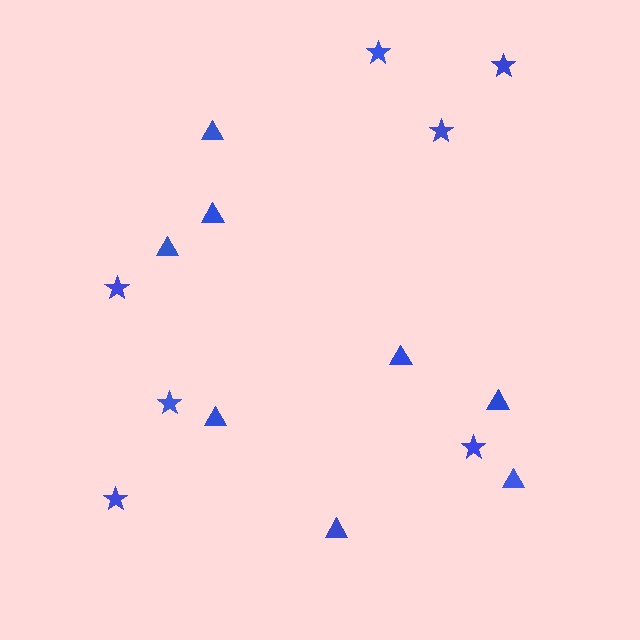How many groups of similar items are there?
There are 2 groups: one group of stars (7) and one group of triangles (8).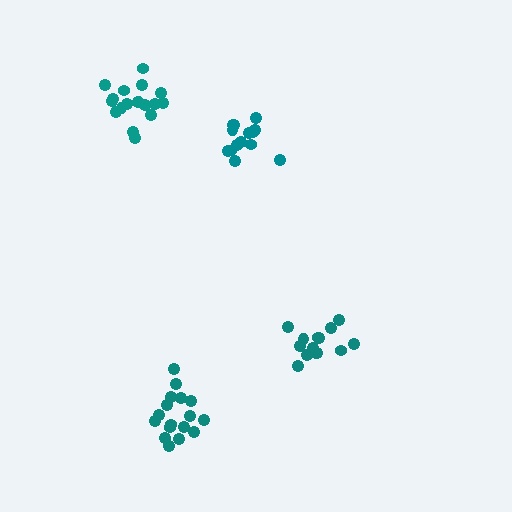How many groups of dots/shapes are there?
There are 4 groups.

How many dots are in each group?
Group 1: 14 dots, Group 2: 18 dots, Group 3: 14 dots, Group 4: 17 dots (63 total).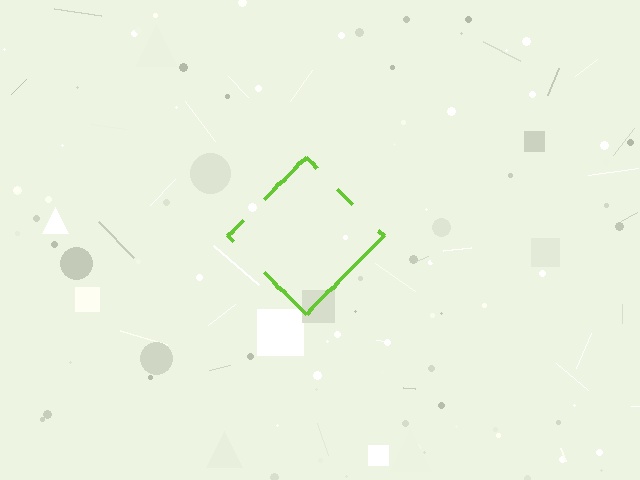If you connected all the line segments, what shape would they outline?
They would outline a diamond.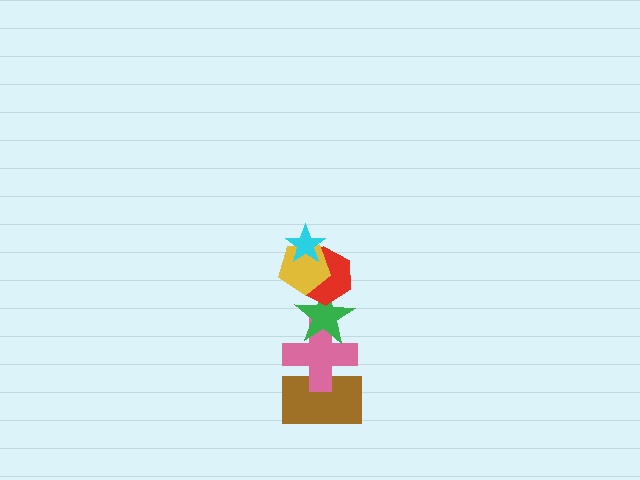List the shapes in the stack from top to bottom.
From top to bottom: the cyan star, the yellow pentagon, the red hexagon, the green star, the pink cross, the brown rectangle.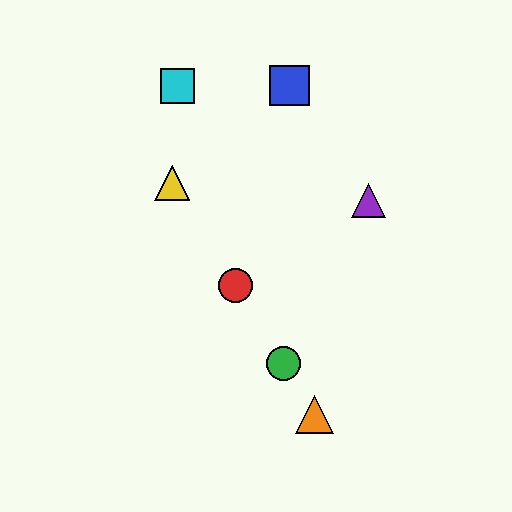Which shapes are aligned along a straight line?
The red circle, the green circle, the yellow triangle, the orange triangle are aligned along a straight line.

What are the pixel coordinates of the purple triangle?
The purple triangle is at (368, 201).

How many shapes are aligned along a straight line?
4 shapes (the red circle, the green circle, the yellow triangle, the orange triangle) are aligned along a straight line.